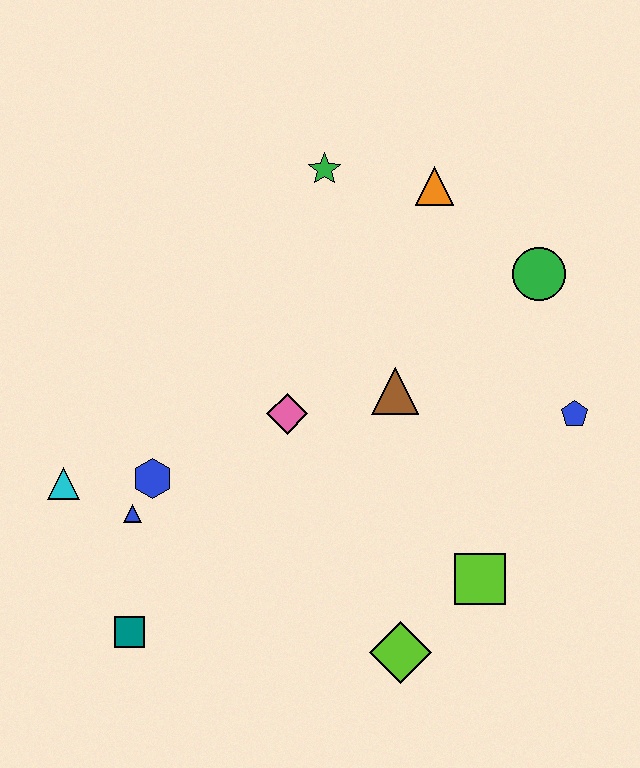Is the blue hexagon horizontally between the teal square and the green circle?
Yes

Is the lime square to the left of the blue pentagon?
Yes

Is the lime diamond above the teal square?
No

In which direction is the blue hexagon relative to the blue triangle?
The blue hexagon is above the blue triangle.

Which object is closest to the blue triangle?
The blue hexagon is closest to the blue triangle.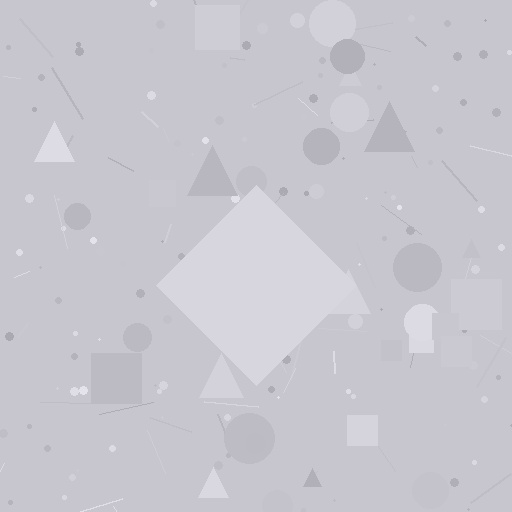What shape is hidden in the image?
A diamond is hidden in the image.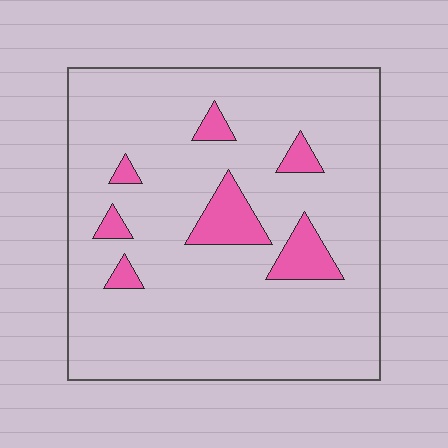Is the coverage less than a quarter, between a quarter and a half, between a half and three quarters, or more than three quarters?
Less than a quarter.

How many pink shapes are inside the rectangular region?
7.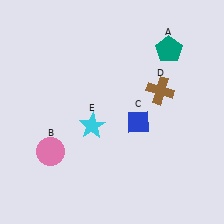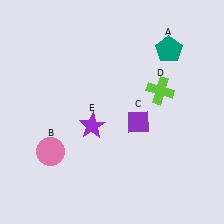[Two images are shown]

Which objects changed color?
C changed from blue to purple. D changed from brown to lime. E changed from cyan to purple.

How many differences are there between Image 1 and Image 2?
There are 3 differences between the two images.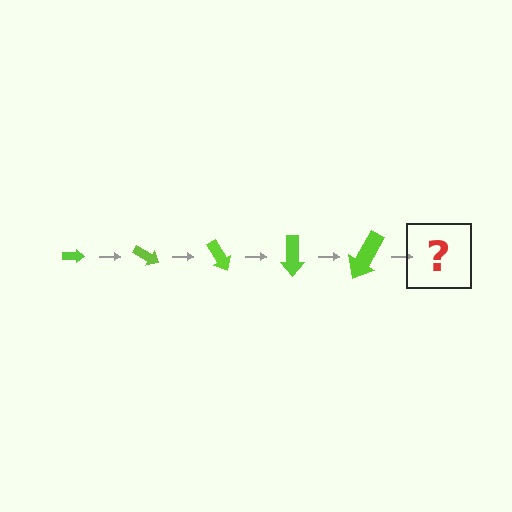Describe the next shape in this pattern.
It should be an arrow, larger than the previous one and rotated 150 degrees from the start.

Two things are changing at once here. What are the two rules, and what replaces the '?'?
The two rules are that the arrow grows larger each step and it rotates 30 degrees each step. The '?' should be an arrow, larger than the previous one and rotated 150 degrees from the start.